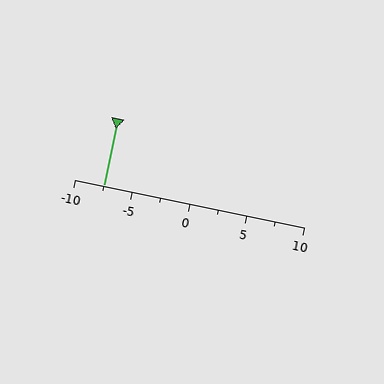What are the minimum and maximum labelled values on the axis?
The axis runs from -10 to 10.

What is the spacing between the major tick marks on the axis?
The major ticks are spaced 5 apart.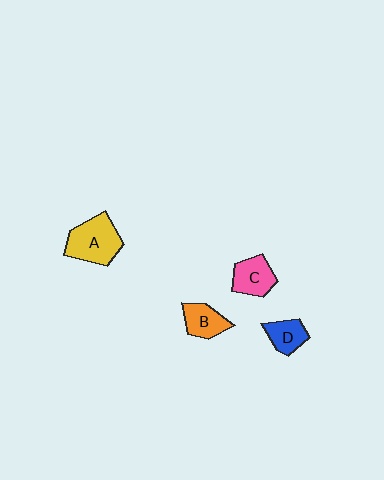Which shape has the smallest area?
Shape D (blue).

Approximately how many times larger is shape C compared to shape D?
Approximately 1.3 times.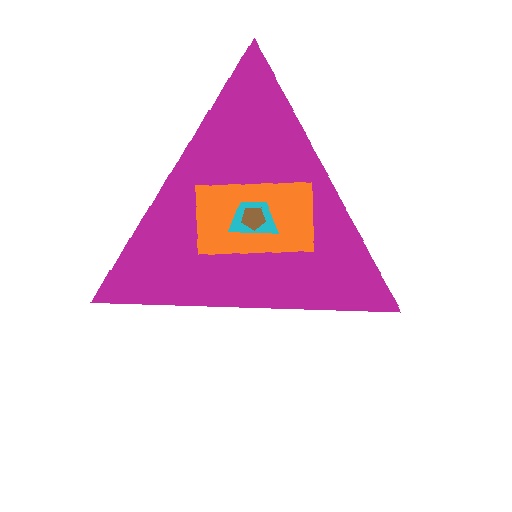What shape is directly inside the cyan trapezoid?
The brown pentagon.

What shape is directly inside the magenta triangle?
The orange rectangle.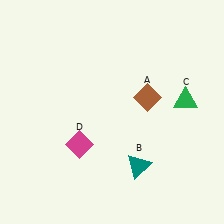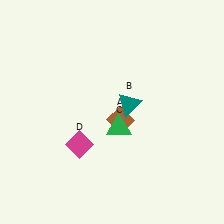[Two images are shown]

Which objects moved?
The objects that moved are: the brown diamond (A), the teal triangle (B), the green triangle (C).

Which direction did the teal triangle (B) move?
The teal triangle (B) moved up.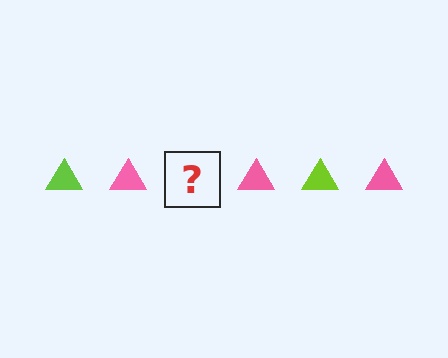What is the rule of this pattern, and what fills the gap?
The rule is that the pattern cycles through lime, pink triangles. The gap should be filled with a lime triangle.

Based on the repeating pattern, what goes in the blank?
The blank should be a lime triangle.